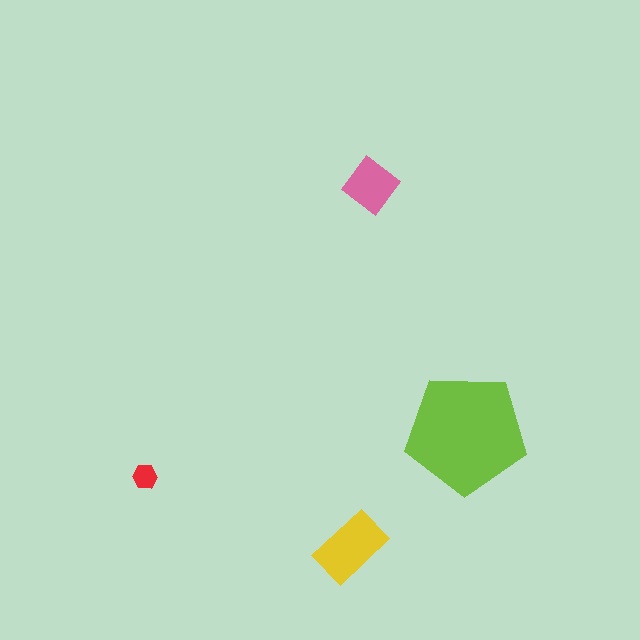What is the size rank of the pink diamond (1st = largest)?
3rd.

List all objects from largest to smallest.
The lime pentagon, the yellow rectangle, the pink diamond, the red hexagon.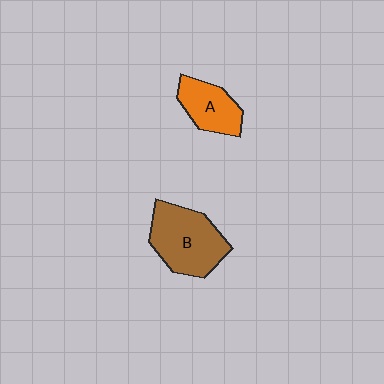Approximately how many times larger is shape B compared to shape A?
Approximately 1.6 times.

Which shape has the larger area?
Shape B (brown).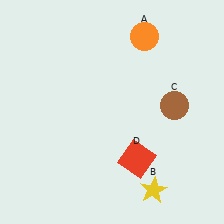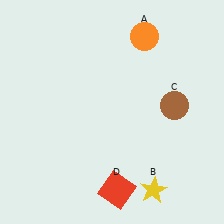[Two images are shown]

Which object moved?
The red square (D) moved down.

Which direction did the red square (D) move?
The red square (D) moved down.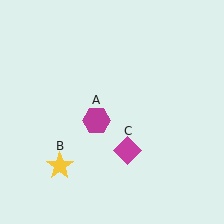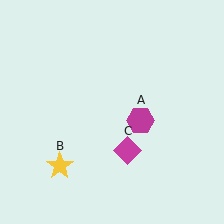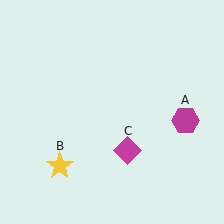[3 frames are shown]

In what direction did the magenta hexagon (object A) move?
The magenta hexagon (object A) moved right.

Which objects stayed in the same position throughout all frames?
Yellow star (object B) and magenta diamond (object C) remained stationary.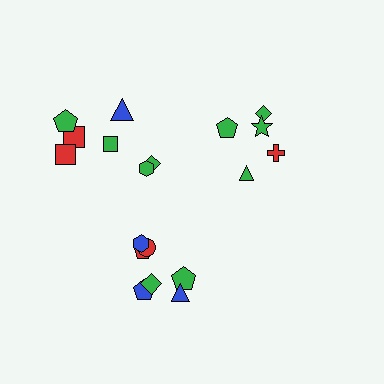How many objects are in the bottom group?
There are 7 objects.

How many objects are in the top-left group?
There are 7 objects.